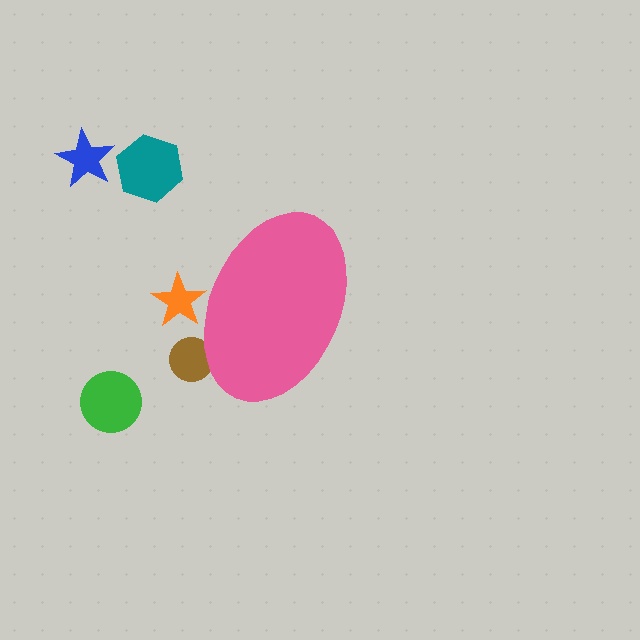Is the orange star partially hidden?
Yes, the orange star is partially hidden behind the pink ellipse.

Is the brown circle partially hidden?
Yes, the brown circle is partially hidden behind the pink ellipse.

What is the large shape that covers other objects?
A pink ellipse.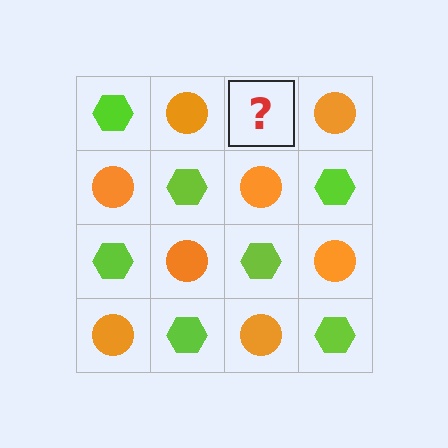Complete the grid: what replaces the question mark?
The question mark should be replaced with a lime hexagon.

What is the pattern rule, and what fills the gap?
The rule is that it alternates lime hexagon and orange circle in a checkerboard pattern. The gap should be filled with a lime hexagon.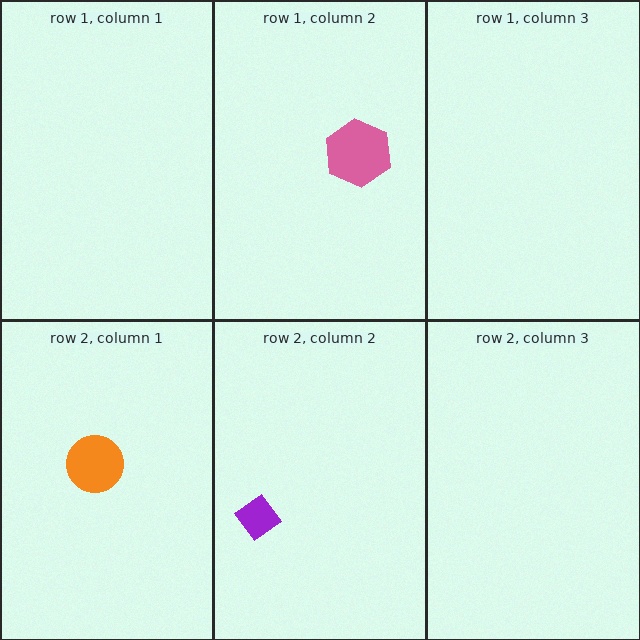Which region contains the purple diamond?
The row 2, column 2 region.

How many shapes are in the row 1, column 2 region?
1.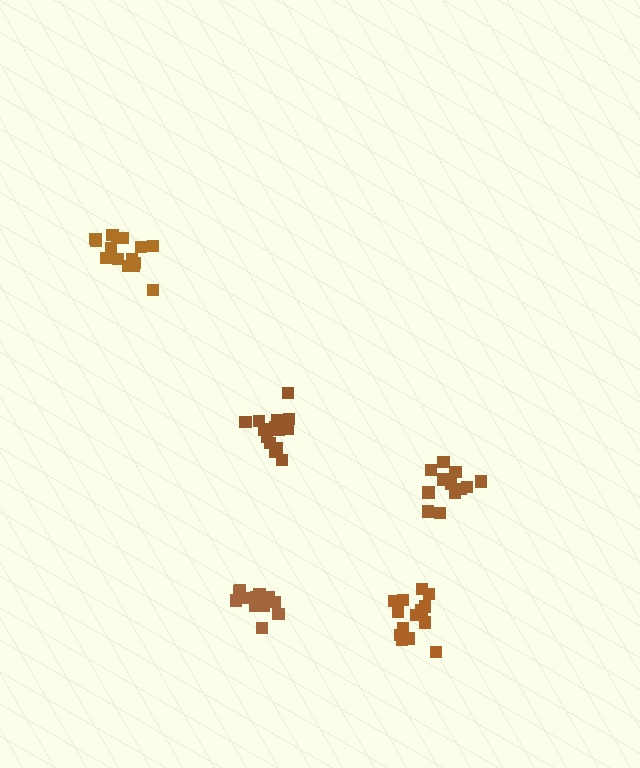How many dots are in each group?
Group 1: 12 dots, Group 2: 15 dots, Group 3: 15 dots, Group 4: 15 dots, Group 5: 14 dots (71 total).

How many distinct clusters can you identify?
There are 5 distinct clusters.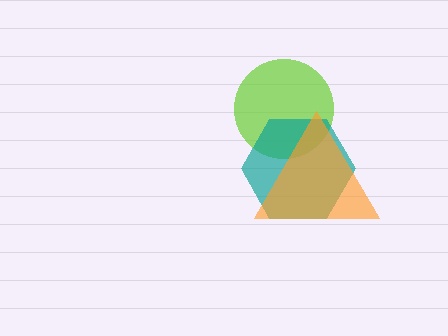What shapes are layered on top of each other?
The layered shapes are: a lime circle, a teal hexagon, an orange triangle.